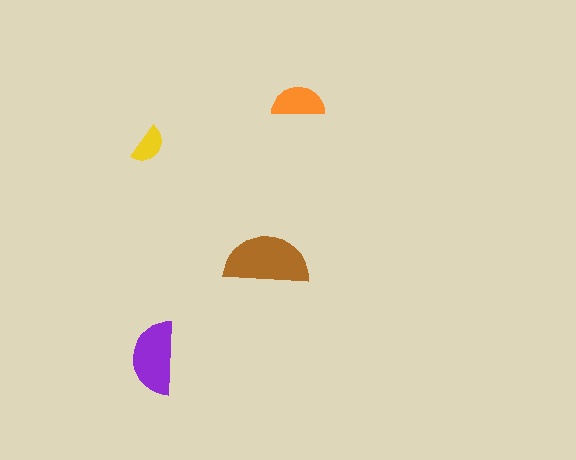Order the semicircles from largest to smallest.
the brown one, the purple one, the orange one, the yellow one.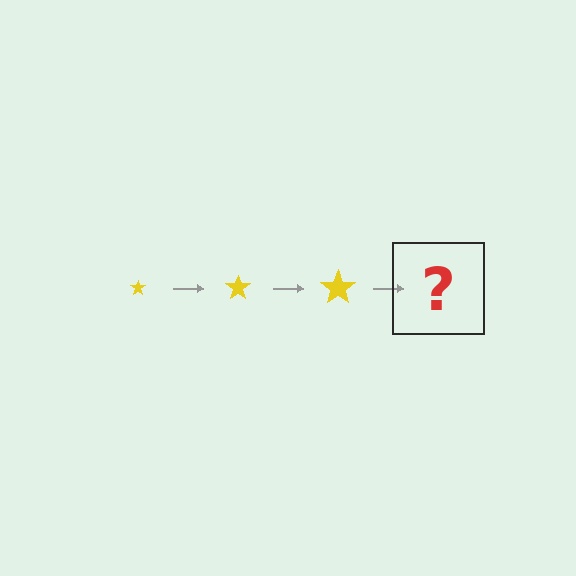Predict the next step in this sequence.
The next step is a yellow star, larger than the previous one.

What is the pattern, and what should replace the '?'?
The pattern is that the star gets progressively larger each step. The '?' should be a yellow star, larger than the previous one.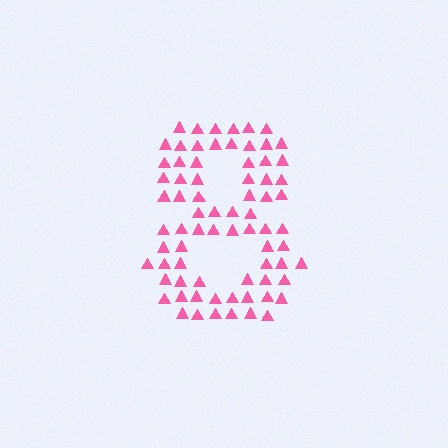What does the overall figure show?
The overall figure shows the digit 8.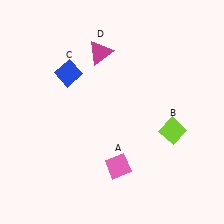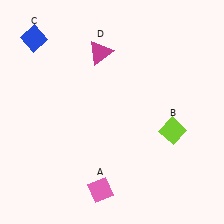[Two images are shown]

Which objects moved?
The objects that moved are: the pink diamond (A), the blue diamond (C).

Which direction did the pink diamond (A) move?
The pink diamond (A) moved down.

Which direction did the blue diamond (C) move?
The blue diamond (C) moved left.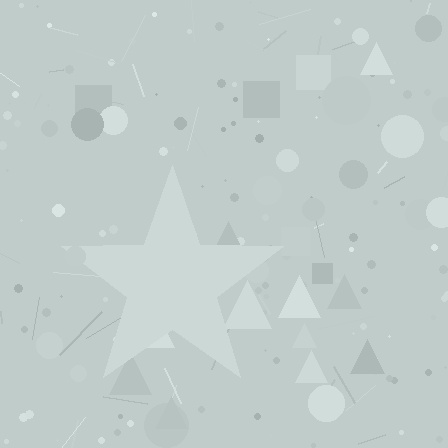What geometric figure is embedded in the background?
A star is embedded in the background.